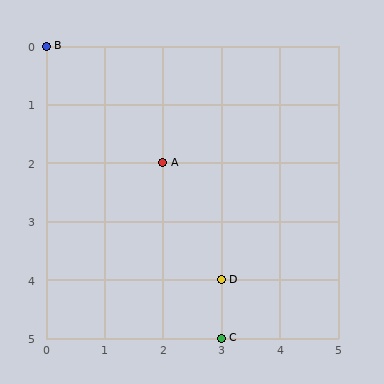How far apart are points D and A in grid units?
Points D and A are 1 column and 2 rows apart (about 2.2 grid units diagonally).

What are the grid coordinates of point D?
Point D is at grid coordinates (3, 4).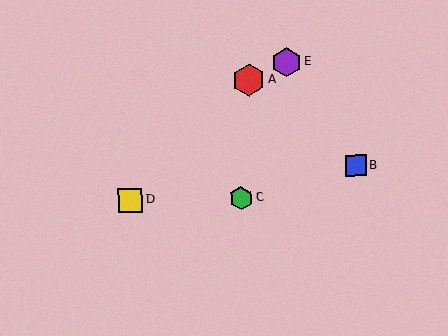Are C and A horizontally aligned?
No, C is at y≈198 and A is at y≈80.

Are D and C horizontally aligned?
Yes, both are at y≈200.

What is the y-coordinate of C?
Object C is at y≈198.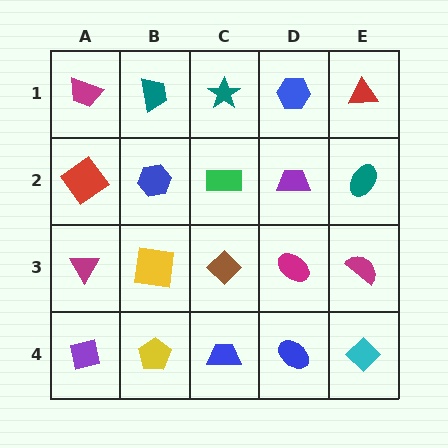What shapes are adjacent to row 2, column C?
A teal star (row 1, column C), a brown diamond (row 3, column C), a blue hexagon (row 2, column B), a purple trapezoid (row 2, column D).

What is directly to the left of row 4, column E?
A blue ellipse.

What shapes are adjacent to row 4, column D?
A magenta ellipse (row 3, column D), a blue trapezoid (row 4, column C), a cyan diamond (row 4, column E).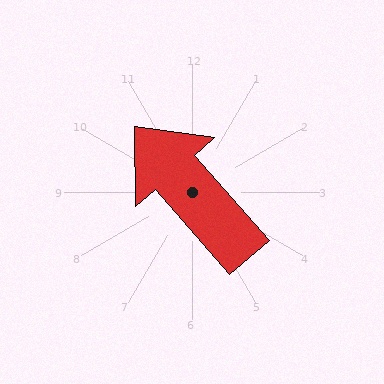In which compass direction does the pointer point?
Northwest.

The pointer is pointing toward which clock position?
Roughly 11 o'clock.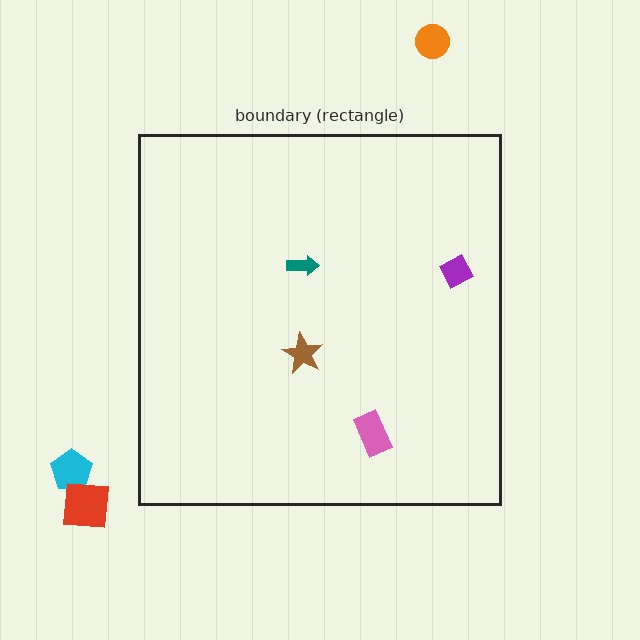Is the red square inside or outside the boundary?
Outside.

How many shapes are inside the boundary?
4 inside, 3 outside.